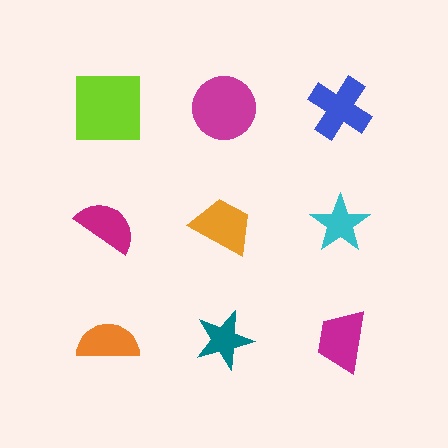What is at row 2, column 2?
An orange trapezoid.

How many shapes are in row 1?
3 shapes.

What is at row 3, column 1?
An orange semicircle.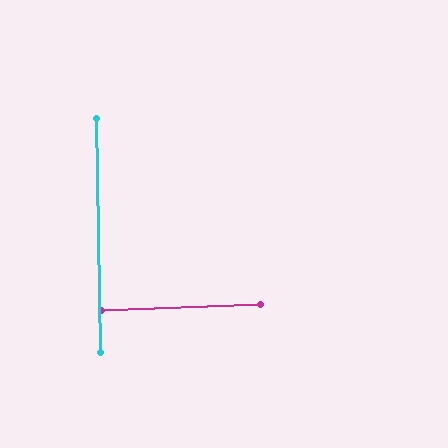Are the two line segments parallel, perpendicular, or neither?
Perpendicular — they meet at approximately 89°.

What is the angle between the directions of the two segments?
Approximately 89 degrees.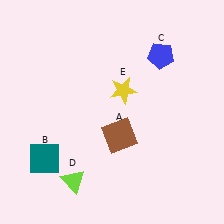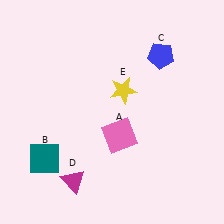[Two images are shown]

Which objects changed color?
A changed from brown to pink. D changed from lime to magenta.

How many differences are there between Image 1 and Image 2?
There are 2 differences between the two images.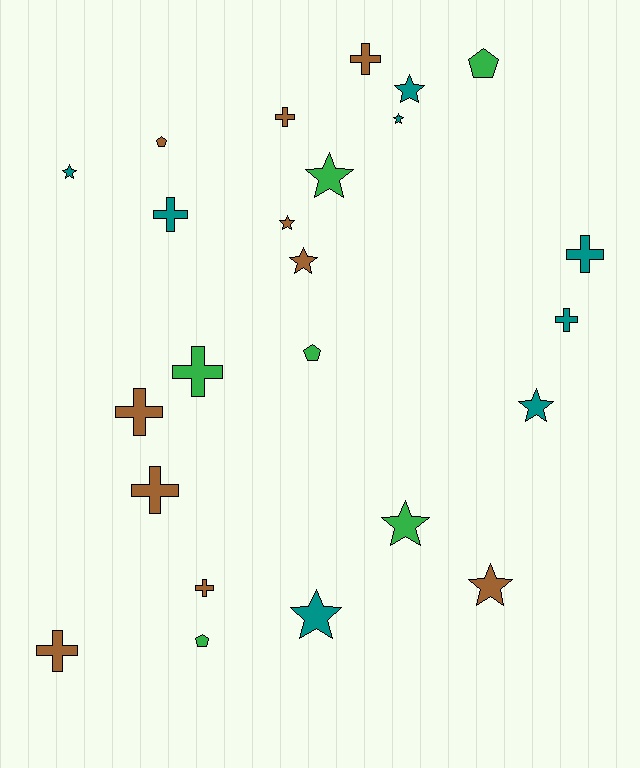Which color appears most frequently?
Brown, with 10 objects.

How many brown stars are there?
There are 3 brown stars.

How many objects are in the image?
There are 24 objects.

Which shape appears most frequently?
Star, with 10 objects.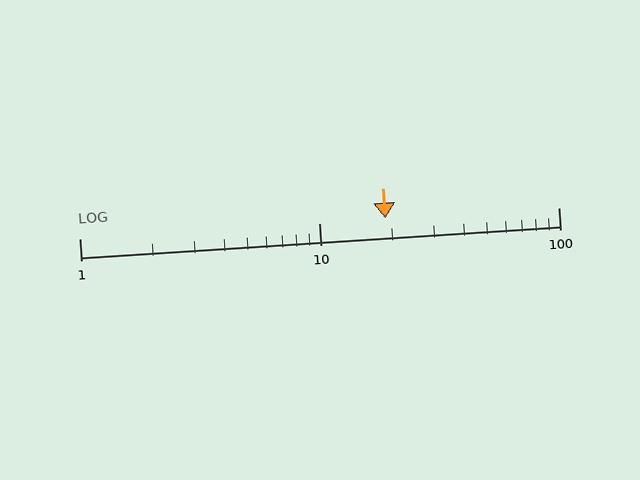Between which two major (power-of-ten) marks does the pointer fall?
The pointer is between 10 and 100.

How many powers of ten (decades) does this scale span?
The scale spans 2 decades, from 1 to 100.